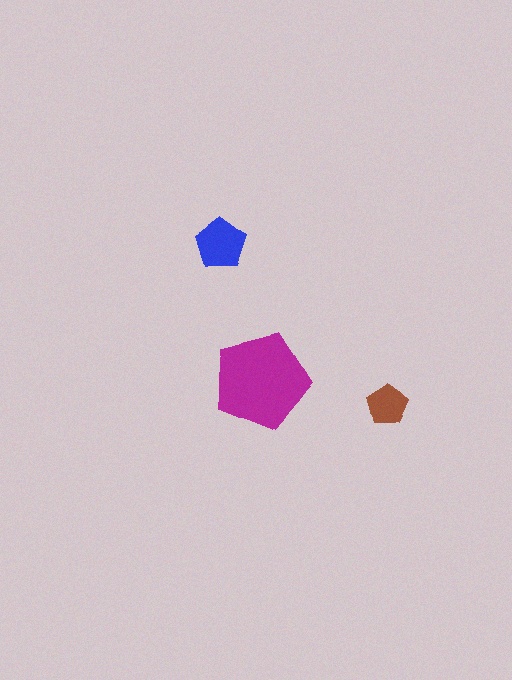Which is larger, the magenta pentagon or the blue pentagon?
The magenta one.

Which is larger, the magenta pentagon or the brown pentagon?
The magenta one.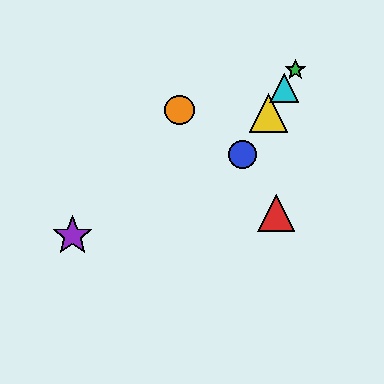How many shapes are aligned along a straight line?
4 shapes (the blue circle, the green star, the yellow triangle, the cyan triangle) are aligned along a straight line.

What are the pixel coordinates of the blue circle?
The blue circle is at (243, 154).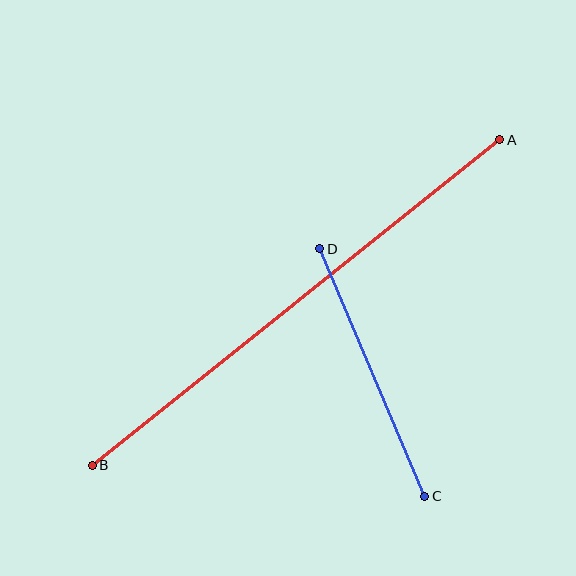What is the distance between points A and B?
The distance is approximately 521 pixels.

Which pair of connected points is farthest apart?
Points A and B are farthest apart.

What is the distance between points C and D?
The distance is approximately 269 pixels.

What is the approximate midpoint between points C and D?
The midpoint is at approximately (372, 373) pixels.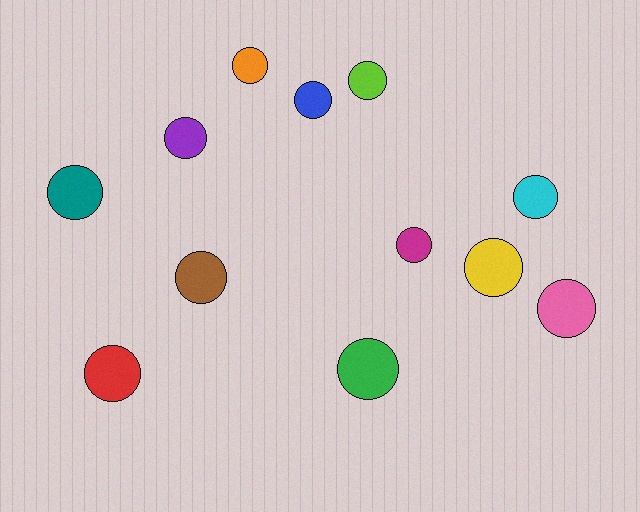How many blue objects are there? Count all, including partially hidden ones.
There is 1 blue object.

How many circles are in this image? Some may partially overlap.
There are 12 circles.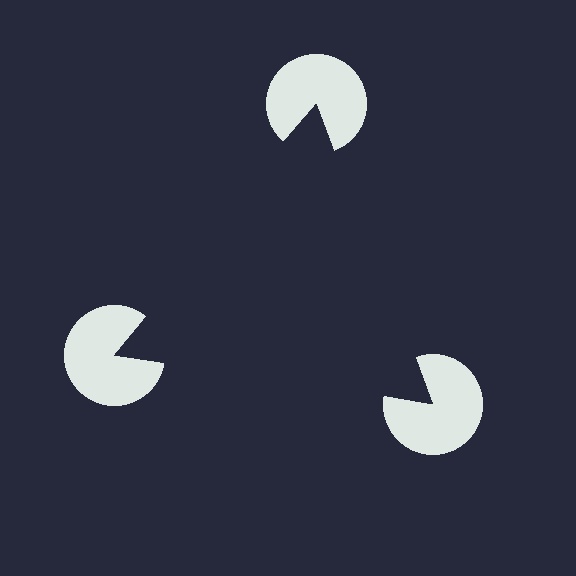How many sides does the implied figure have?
3 sides.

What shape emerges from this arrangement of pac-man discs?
An illusory triangle — its edges are inferred from the aligned wedge cuts in the pac-man discs, not physically drawn.